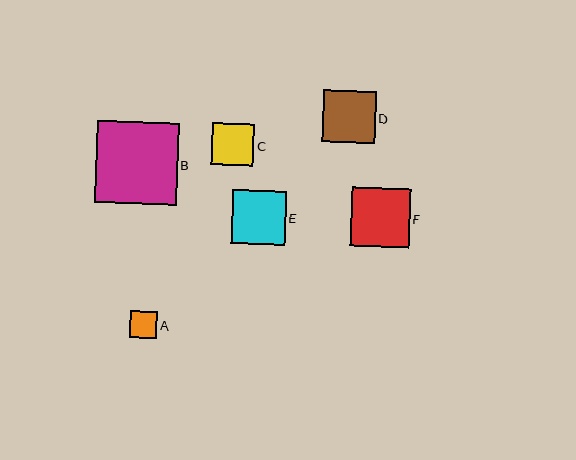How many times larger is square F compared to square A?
Square F is approximately 2.1 times the size of square A.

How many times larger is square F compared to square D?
Square F is approximately 1.1 times the size of square D.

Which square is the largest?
Square B is the largest with a size of approximately 82 pixels.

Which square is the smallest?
Square A is the smallest with a size of approximately 27 pixels.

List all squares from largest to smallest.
From largest to smallest: B, F, E, D, C, A.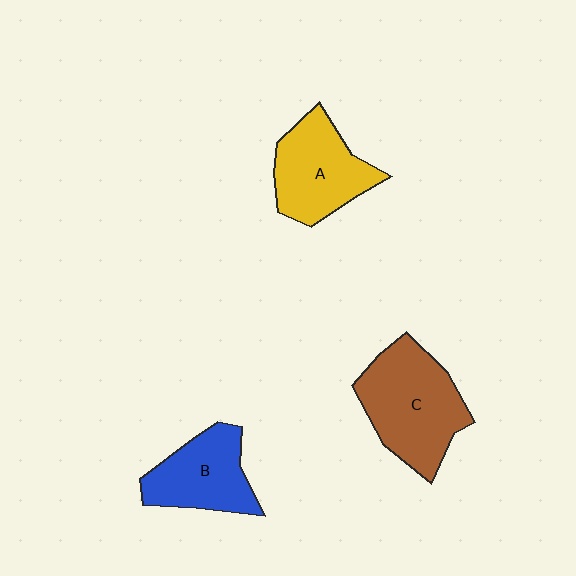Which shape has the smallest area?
Shape B (blue).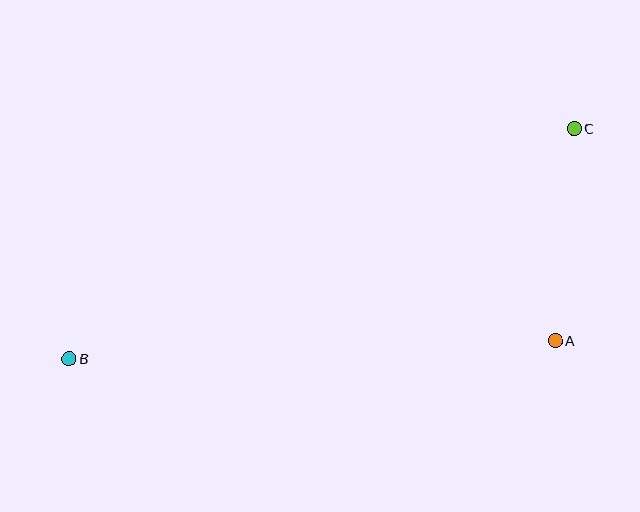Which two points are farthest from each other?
Points B and C are farthest from each other.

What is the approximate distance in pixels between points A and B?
The distance between A and B is approximately 486 pixels.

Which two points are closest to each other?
Points A and C are closest to each other.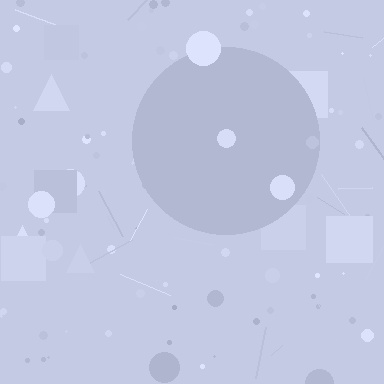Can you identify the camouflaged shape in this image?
The camouflaged shape is a circle.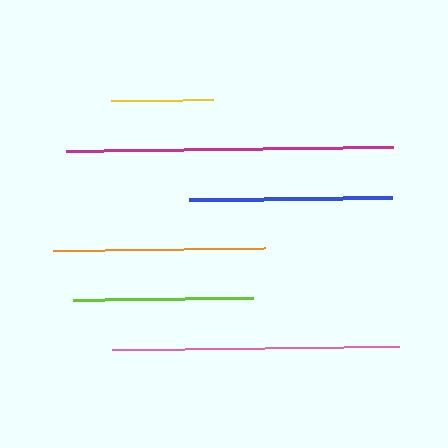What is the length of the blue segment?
The blue segment is approximately 203 pixels long.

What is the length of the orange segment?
The orange segment is approximately 211 pixels long.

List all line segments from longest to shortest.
From longest to shortest: magenta, pink, orange, blue, lime, yellow.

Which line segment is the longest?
The magenta line is the longest at approximately 328 pixels.